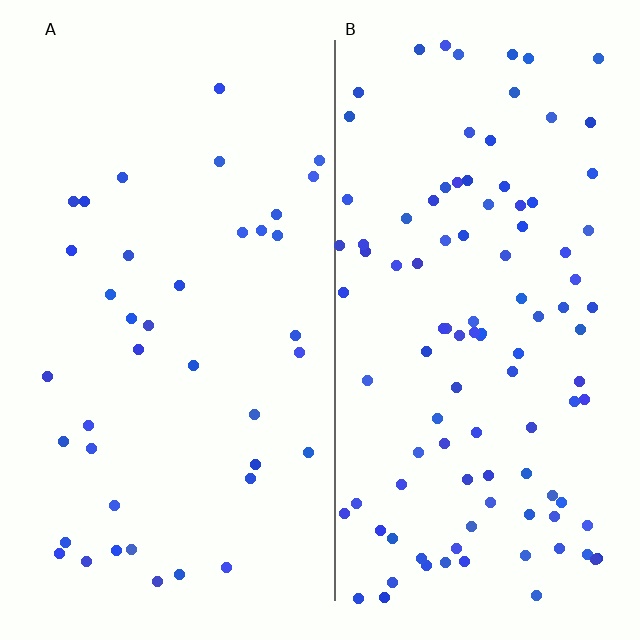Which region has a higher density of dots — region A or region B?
B (the right).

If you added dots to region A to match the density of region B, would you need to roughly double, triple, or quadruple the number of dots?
Approximately triple.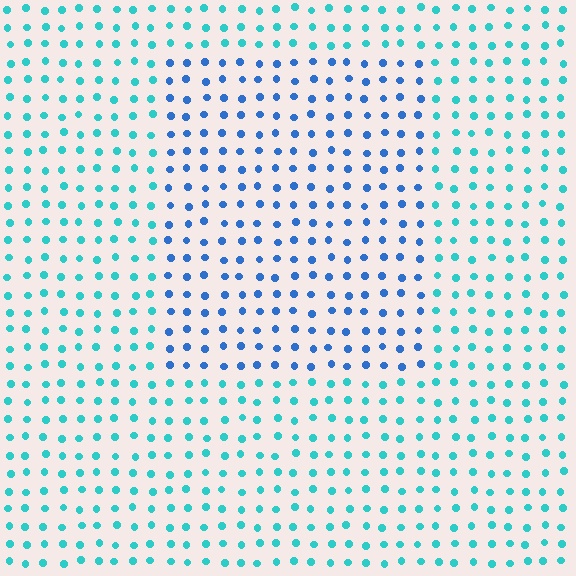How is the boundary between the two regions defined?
The boundary is defined purely by a slight shift in hue (about 37 degrees). Spacing, size, and orientation are identical on both sides.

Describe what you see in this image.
The image is filled with small cyan elements in a uniform arrangement. A rectangle-shaped region is visible where the elements are tinted to a slightly different hue, forming a subtle color boundary.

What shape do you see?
I see a rectangle.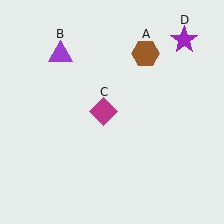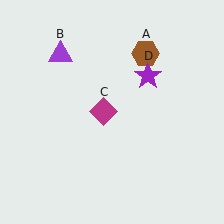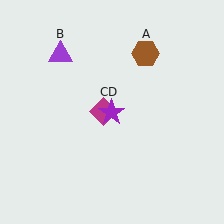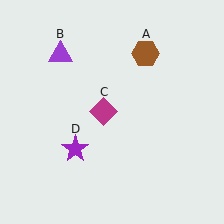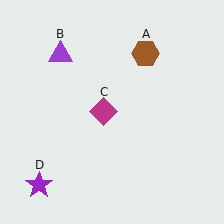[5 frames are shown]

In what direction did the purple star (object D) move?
The purple star (object D) moved down and to the left.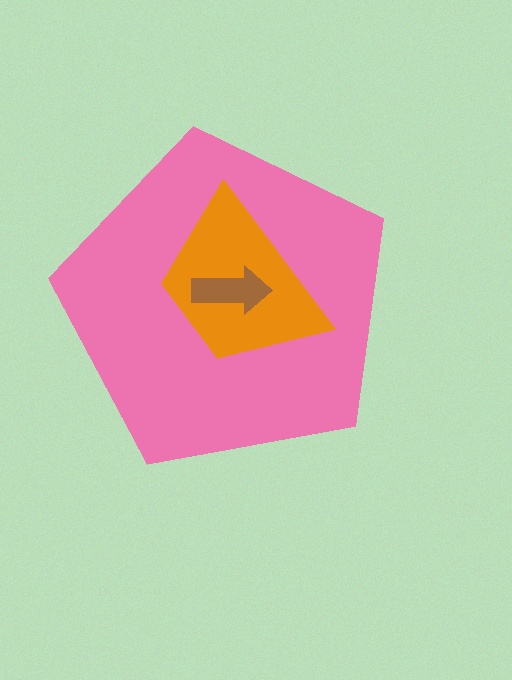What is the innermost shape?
The brown arrow.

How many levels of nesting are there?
3.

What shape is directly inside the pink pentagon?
The orange trapezoid.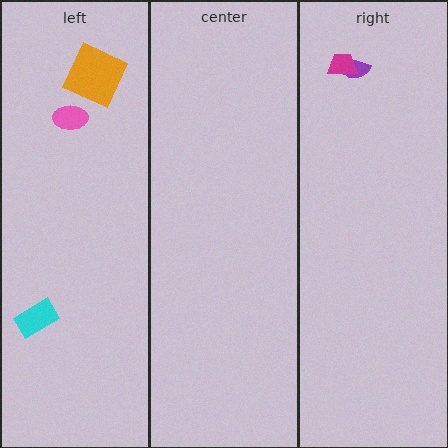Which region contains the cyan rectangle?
The left region.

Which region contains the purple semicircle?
The right region.